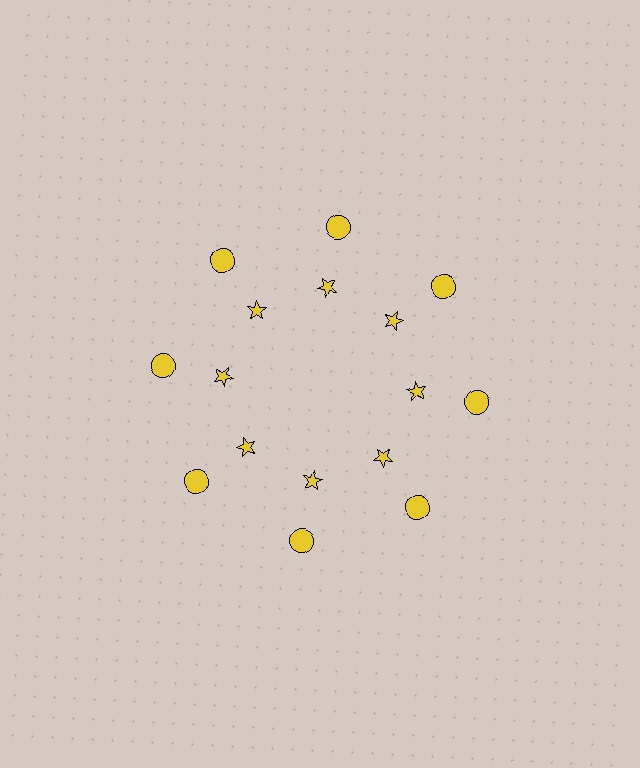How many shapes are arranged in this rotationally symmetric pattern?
There are 16 shapes, arranged in 8 groups of 2.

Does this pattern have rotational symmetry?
Yes, this pattern has 8-fold rotational symmetry. It looks the same after rotating 45 degrees around the center.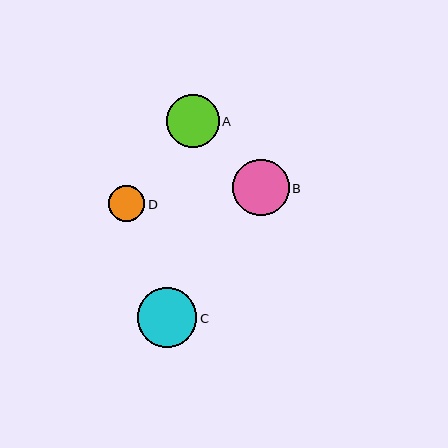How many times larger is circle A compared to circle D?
Circle A is approximately 1.5 times the size of circle D.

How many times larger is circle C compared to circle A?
Circle C is approximately 1.1 times the size of circle A.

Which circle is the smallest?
Circle D is the smallest with a size of approximately 36 pixels.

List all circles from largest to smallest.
From largest to smallest: C, B, A, D.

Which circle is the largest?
Circle C is the largest with a size of approximately 59 pixels.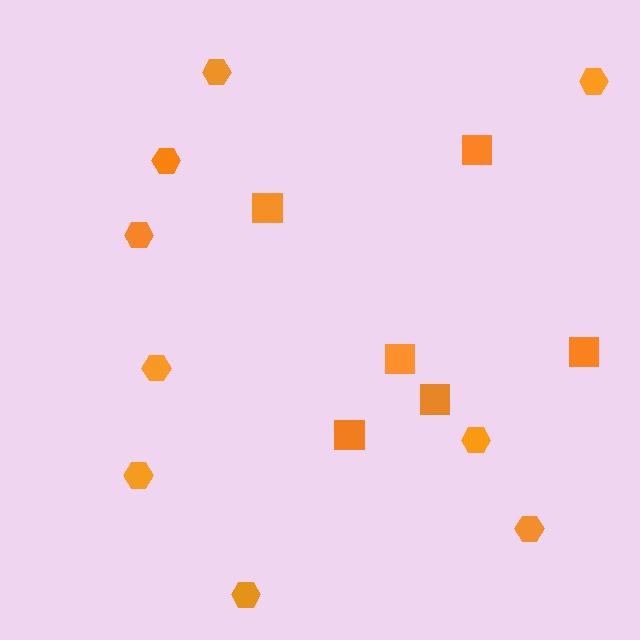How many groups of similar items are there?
There are 2 groups: one group of squares (6) and one group of hexagons (9).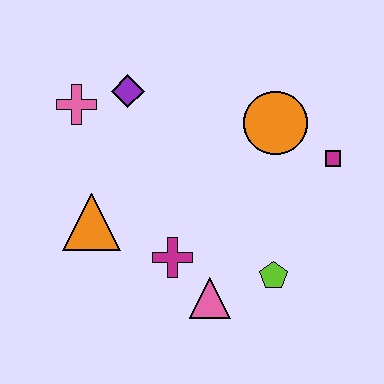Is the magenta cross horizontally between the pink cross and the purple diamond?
No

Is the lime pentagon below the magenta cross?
Yes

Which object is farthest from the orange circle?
The orange triangle is farthest from the orange circle.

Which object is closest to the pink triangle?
The magenta cross is closest to the pink triangle.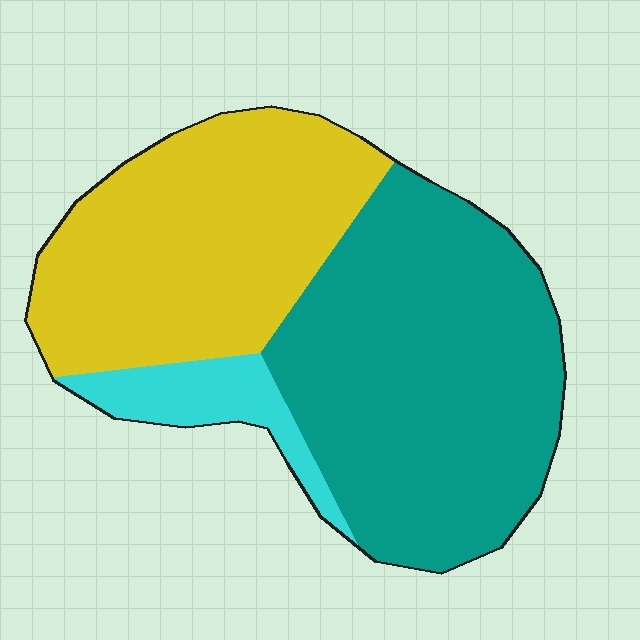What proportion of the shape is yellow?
Yellow takes up about two fifths (2/5) of the shape.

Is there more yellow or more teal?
Teal.